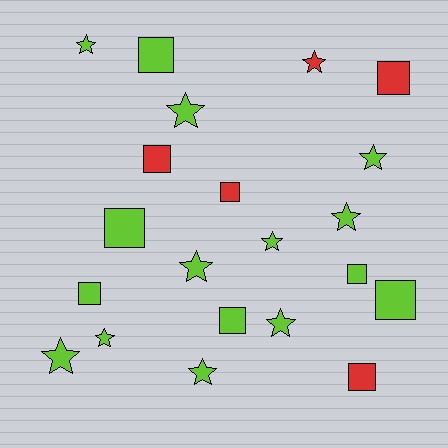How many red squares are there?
There are 4 red squares.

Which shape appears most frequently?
Star, with 11 objects.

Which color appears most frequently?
Lime, with 16 objects.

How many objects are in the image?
There are 21 objects.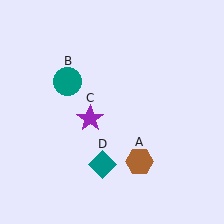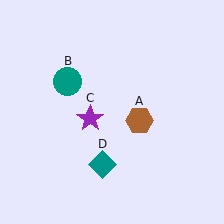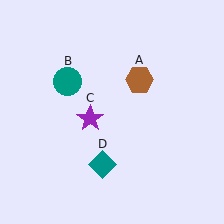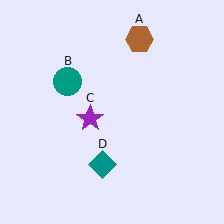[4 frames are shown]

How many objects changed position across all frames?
1 object changed position: brown hexagon (object A).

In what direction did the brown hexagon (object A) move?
The brown hexagon (object A) moved up.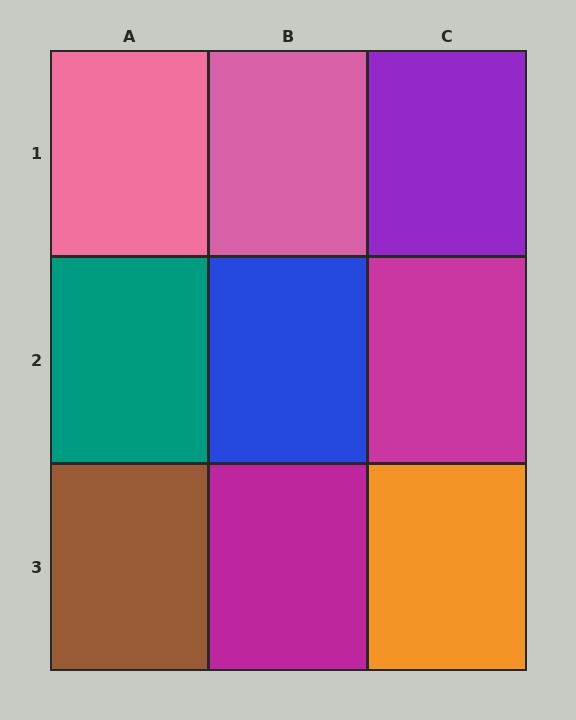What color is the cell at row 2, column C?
Magenta.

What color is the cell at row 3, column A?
Brown.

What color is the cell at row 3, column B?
Magenta.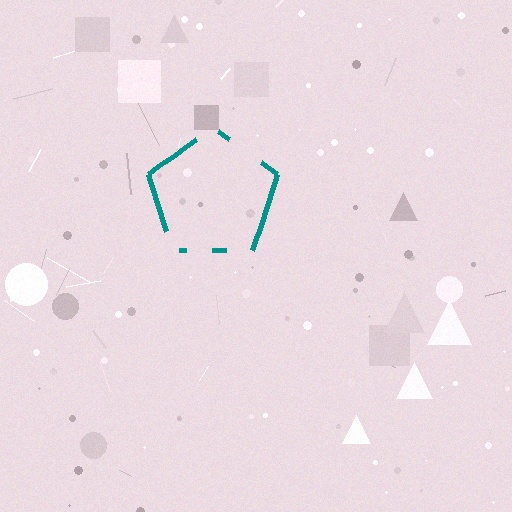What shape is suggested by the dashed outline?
The dashed outline suggests a pentagon.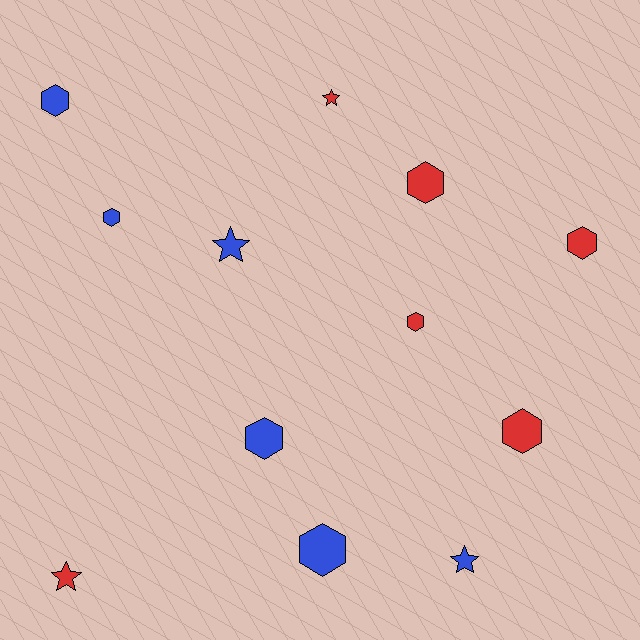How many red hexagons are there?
There are 4 red hexagons.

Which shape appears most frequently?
Hexagon, with 8 objects.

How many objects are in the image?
There are 12 objects.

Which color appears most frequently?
Red, with 6 objects.